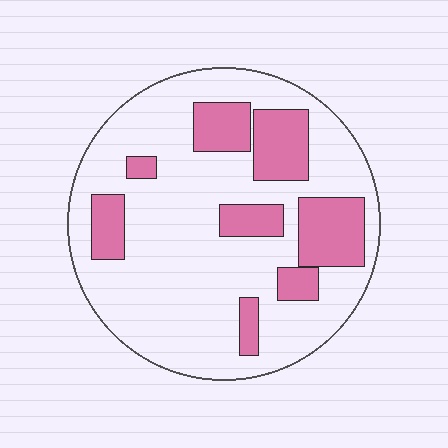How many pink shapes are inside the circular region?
8.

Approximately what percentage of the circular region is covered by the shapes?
Approximately 25%.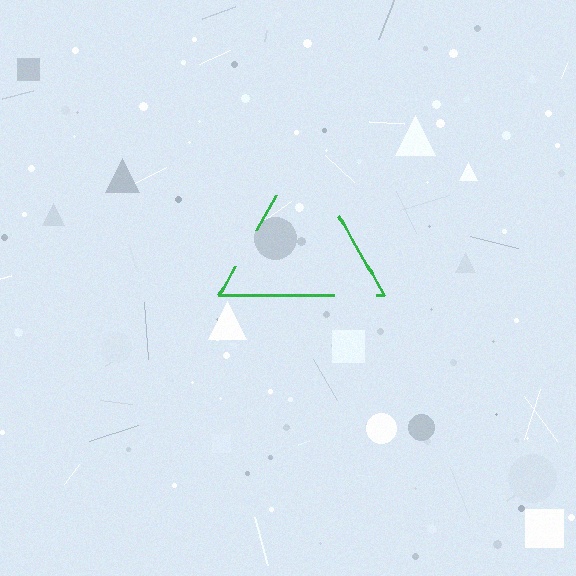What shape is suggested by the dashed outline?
The dashed outline suggests a triangle.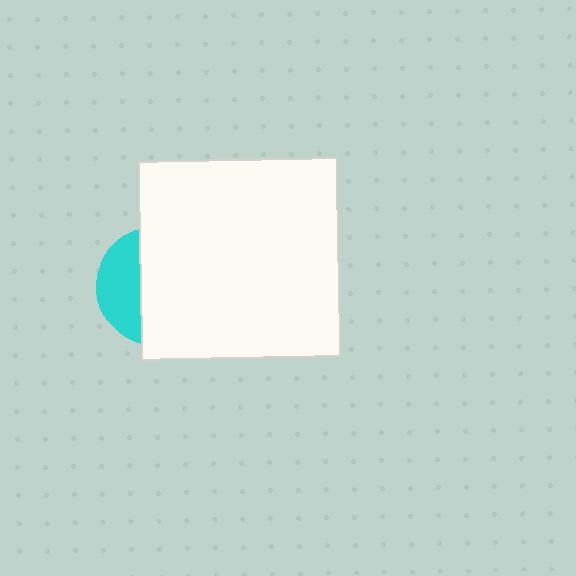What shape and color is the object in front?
The object in front is a white square.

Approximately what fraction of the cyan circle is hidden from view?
Roughly 67% of the cyan circle is hidden behind the white square.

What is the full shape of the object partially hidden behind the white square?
The partially hidden object is a cyan circle.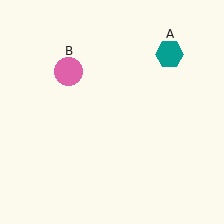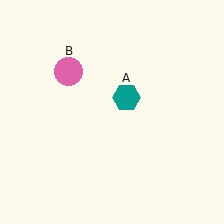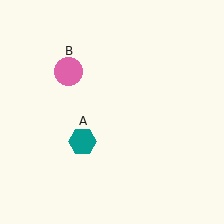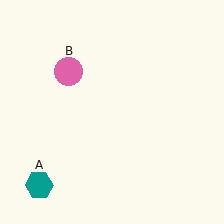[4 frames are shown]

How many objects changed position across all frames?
1 object changed position: teal hexagon (object A).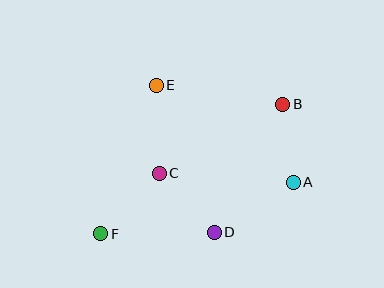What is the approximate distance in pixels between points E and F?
The distance between E and F is approximately 158 pixels.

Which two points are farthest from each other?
Points B and F are farthest from each other.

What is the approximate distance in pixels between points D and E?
The distance between D and E is approximately 158 pixels.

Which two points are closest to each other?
Points A and B are closest to each other.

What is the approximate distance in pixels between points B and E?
The distance between B and E is approximately 128 pixels.